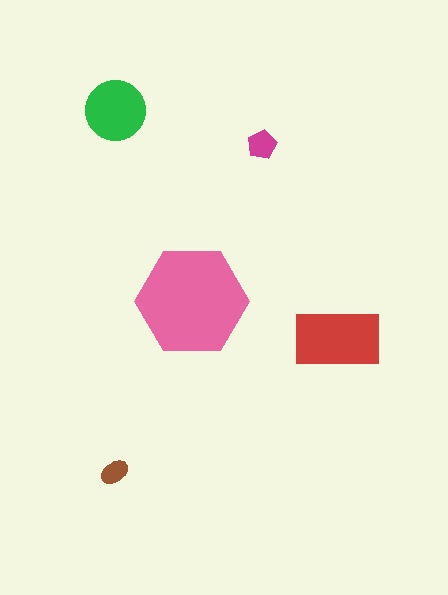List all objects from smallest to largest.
The brown ellipse, the magenta pentagon, the green circle, the red rectangle, the pink hexagon.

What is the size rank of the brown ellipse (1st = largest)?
5th.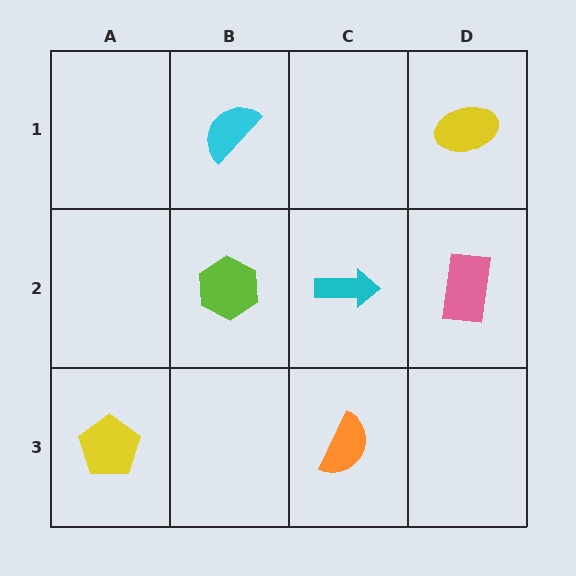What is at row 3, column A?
A yellow pentagon.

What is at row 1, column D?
A yellow ellipse.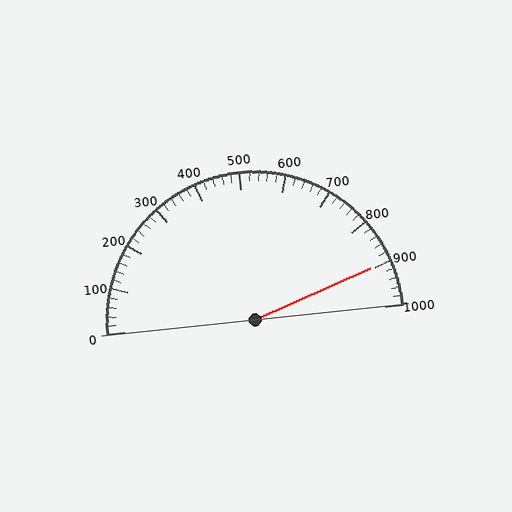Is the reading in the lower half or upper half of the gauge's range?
The reading is in the upper half of the range (0 to 1000).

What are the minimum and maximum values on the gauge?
The gauge ranges from 0 to 1000.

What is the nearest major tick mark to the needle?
The nearest major tick mark is 900.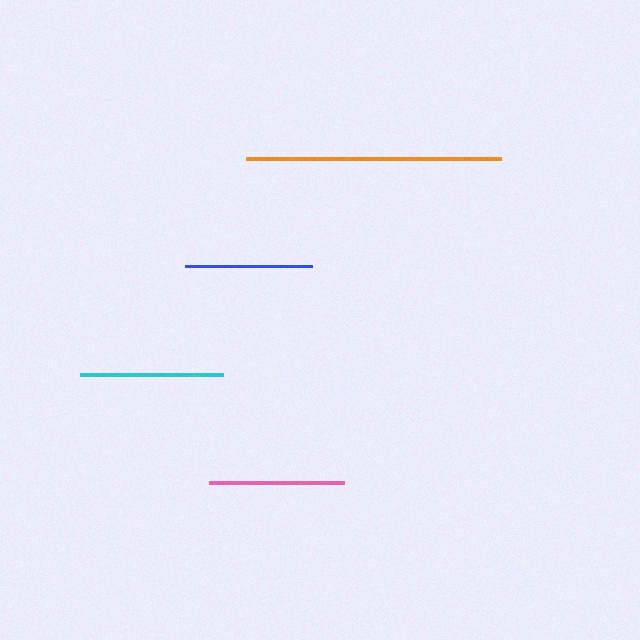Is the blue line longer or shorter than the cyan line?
The cyan line is longer than the blue line.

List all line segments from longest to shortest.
From longest to shortest: orange, cyan, pink, blue.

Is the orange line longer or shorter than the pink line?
The orange line is longer than the pink line.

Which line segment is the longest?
The orange line is the longest at approximately 256 pixels.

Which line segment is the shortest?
The blue line is the shortest at approximately 127 pixels.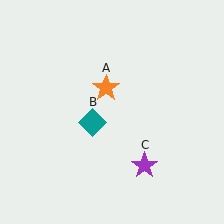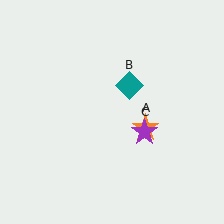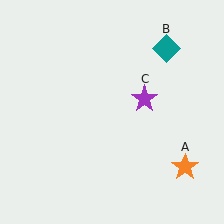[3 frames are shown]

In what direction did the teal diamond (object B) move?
The teal diamond (object B) moved up and to the right.